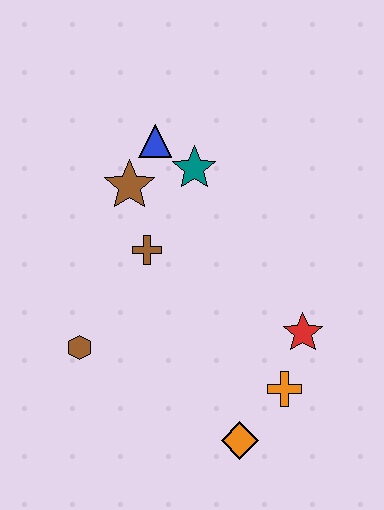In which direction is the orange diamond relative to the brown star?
The orange diamond is below the brown star.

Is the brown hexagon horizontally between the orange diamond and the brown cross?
No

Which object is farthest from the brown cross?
The orange diamond is farthest from the brown cross.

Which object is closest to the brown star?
The blue triangle is closest to the brown star.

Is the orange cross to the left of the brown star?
No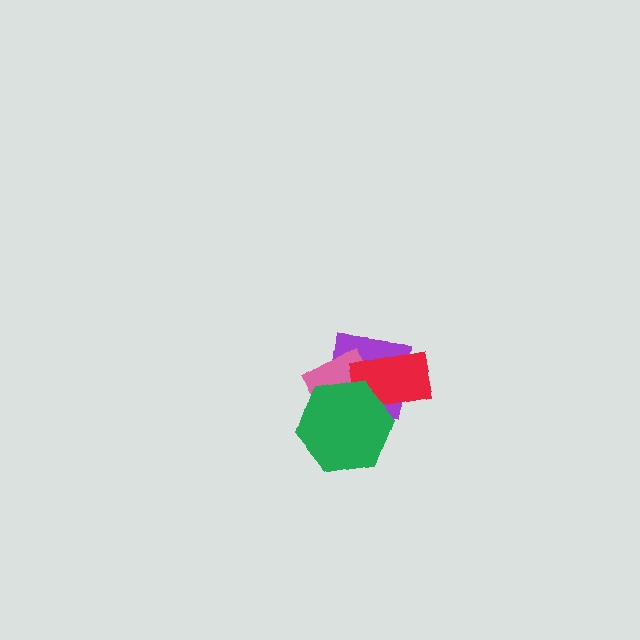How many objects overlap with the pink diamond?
3 objects overlap with the pink diamond.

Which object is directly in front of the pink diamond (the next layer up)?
The red rectangle is directly in front of the pink diamond.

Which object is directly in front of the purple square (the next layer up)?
The pink diamond is directly in front of the purple square.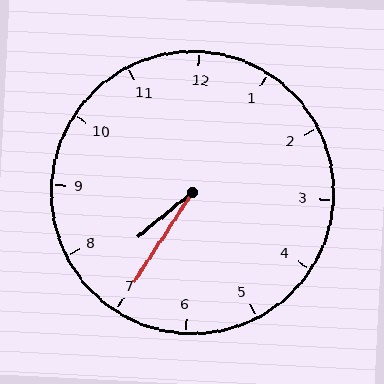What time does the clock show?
7:35.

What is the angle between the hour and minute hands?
Approximately 18 degrees.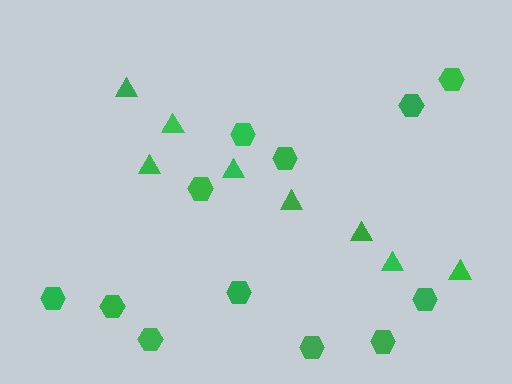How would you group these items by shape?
There are 2 groups: one group of hexagons (12) and one group of triangles (8).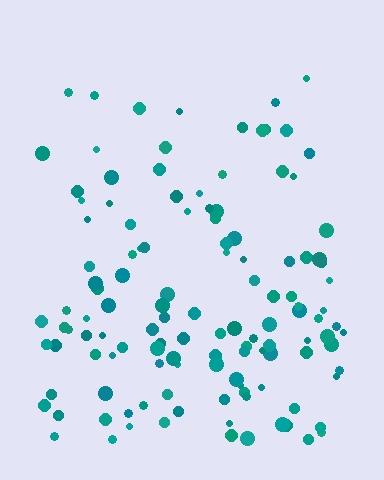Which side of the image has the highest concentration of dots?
The bottom.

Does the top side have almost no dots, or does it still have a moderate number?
Still a moderate number, just noticeably fewer than the bottom.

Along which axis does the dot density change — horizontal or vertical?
Vertical.